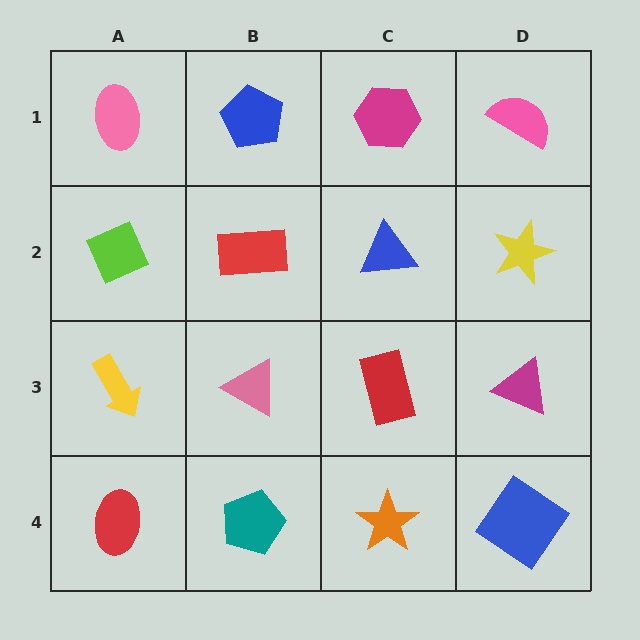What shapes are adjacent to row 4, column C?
A red rectangle (row 3, column C), a teal pentagon (row 4, column B), a blue diamond (row 4, column D).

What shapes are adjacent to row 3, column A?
A lime diamond (row 2, column A), a red ellipse (row 4, column A), a pink triangle (row 3, column B).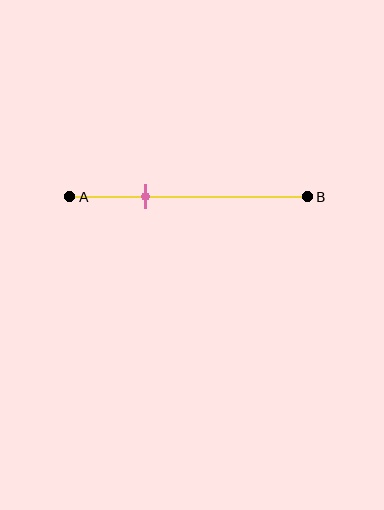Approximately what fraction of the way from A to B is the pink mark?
The pink mark is approximately 30% of the way from A to B.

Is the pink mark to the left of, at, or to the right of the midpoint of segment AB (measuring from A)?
The pink mark is to the left of the midpoint of segment AB.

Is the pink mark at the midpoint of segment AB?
No, the mark is at about 30% from A, not at the 50% midpoint.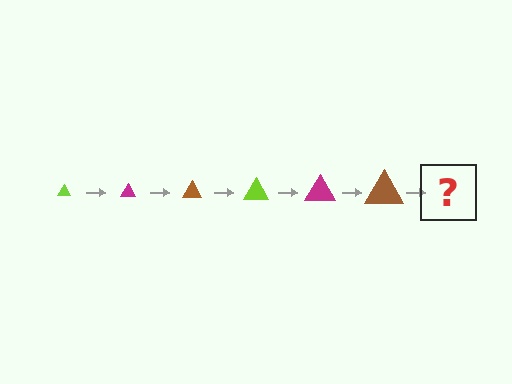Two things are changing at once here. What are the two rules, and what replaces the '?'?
The two rules are that the triangle grows larger each step and the color cycles through lime, magenta, and brown. The '?' should be a lime triangle, larger than the previous one.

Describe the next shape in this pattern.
It should be a lime triangle, larger than the previous one.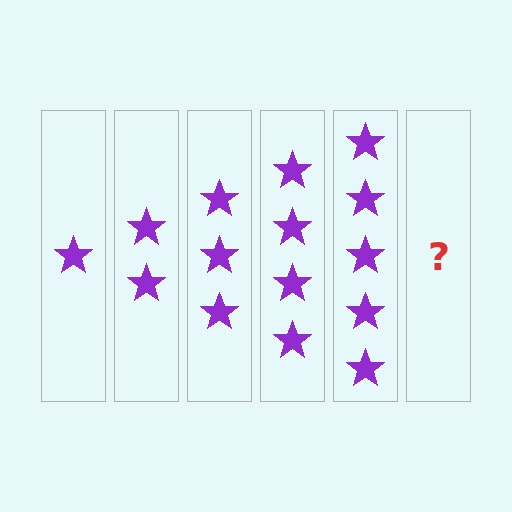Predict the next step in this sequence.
The next step is 6 stars.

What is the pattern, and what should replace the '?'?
The pattern is that each step adds one more star. The '?' should be 6 stars.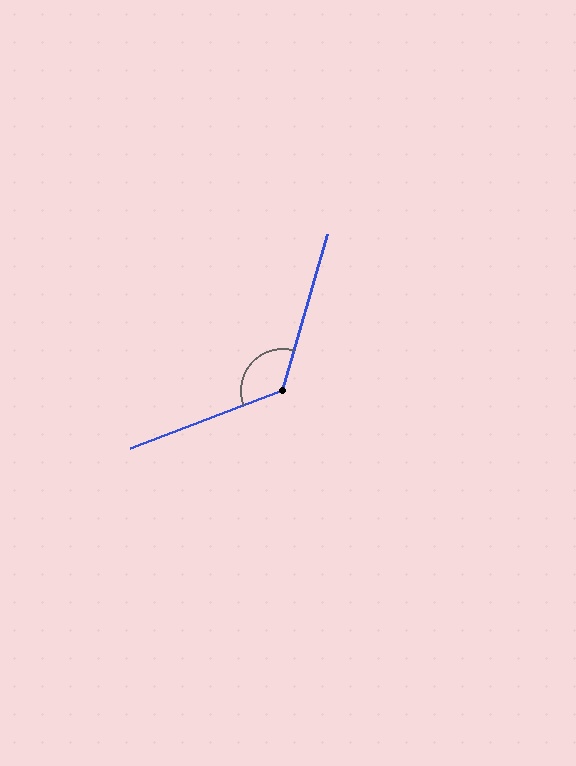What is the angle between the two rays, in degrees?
Approximately 127 degrees.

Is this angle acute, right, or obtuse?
It is obtuse.